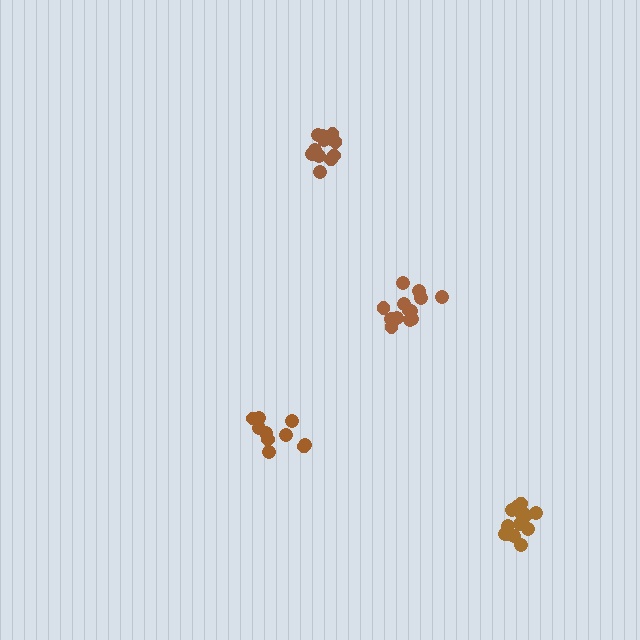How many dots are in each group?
Group 1: 12 dots, Group 2: 14 dots, Group 3: 13 dots, Group 4: 10 dots (49 total).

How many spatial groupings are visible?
There are 4 spatial groupings.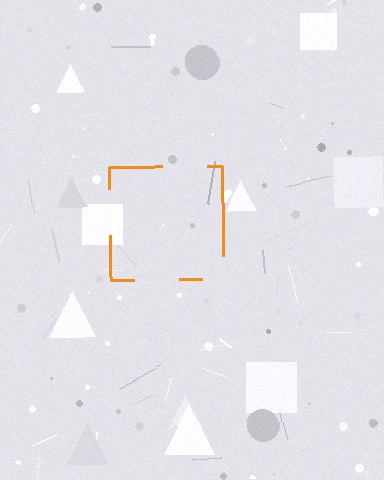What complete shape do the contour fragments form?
The contour fragments form a square.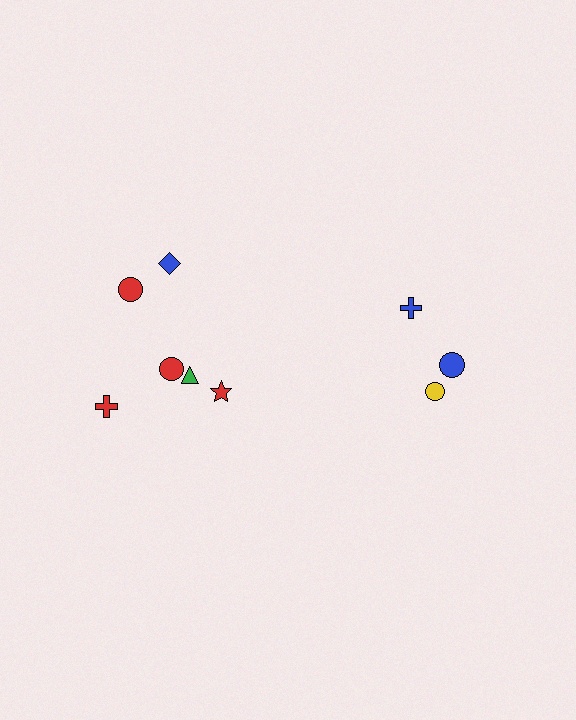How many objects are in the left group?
There are 6 objects.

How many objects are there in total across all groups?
There are 9 objects.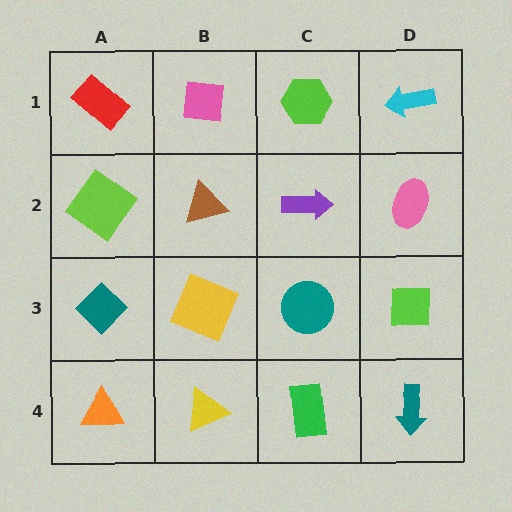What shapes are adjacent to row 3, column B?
A brown triangle (row 2, column B), a yellow triangle (row 4, column B), a teal diamond (row 3, column A), a teal circle (row 3, column C).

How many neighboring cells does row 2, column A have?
3.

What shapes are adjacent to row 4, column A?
A teal diamond (row 3, column A), a yellow triangle (row 4, column B).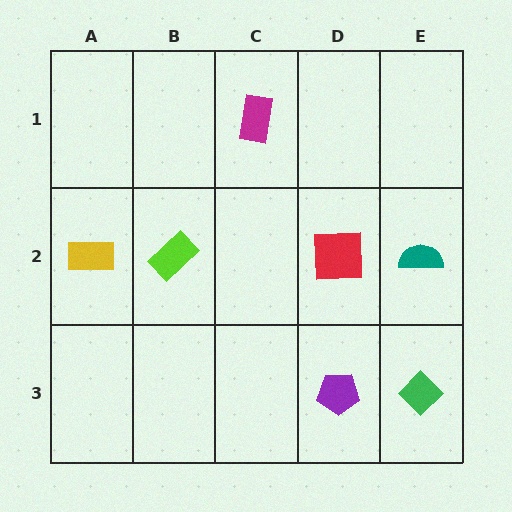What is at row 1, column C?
A magenta rectangle.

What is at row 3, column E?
A green diamond.